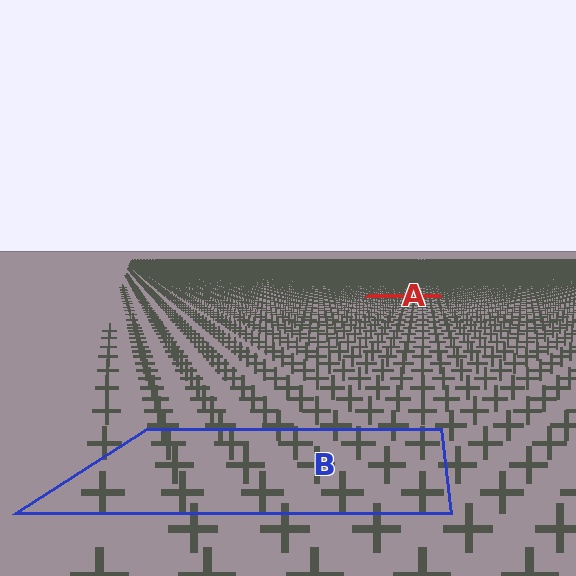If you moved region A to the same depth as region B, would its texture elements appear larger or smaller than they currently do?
They would appear larger. At a closer depth, the same texture elements are projected at a bigger on-screen size.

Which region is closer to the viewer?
Region B is closer. The texture elements there are larger and more spread out.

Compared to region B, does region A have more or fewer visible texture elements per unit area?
Region A has more texture elements per unit area — they are packed more densely because it is farther away.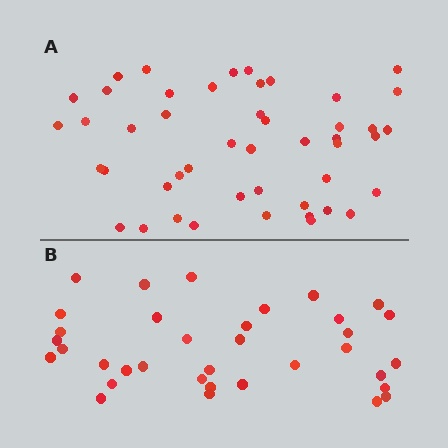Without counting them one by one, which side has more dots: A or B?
Region A (the top region) has more dots.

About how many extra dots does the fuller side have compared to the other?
Region A has roughly 12 or so more dots than region B.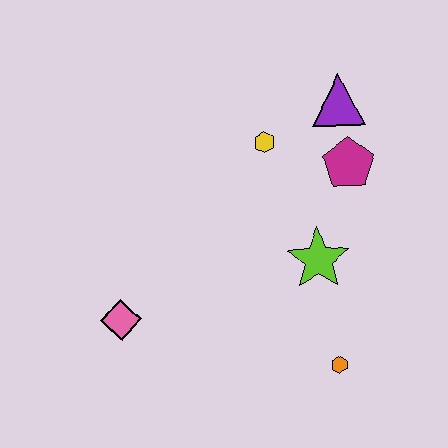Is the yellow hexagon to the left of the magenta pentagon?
Yes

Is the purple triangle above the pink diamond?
Yes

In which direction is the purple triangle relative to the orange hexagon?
The purple triangle is above the orange hexagon.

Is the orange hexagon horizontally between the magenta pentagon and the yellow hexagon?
Yes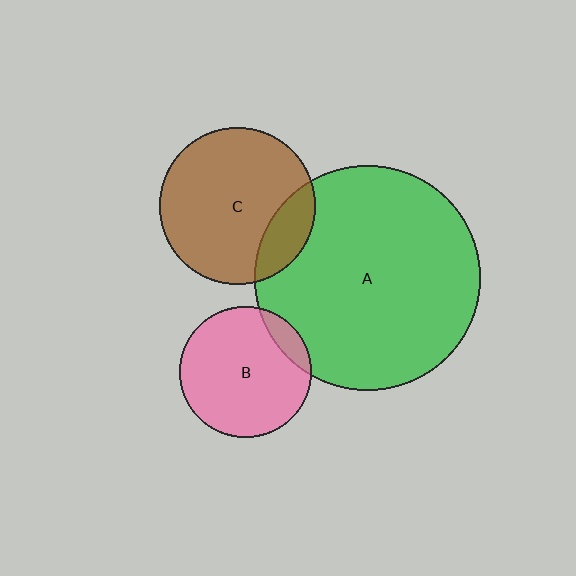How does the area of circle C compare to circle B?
Approximately 1.4 times.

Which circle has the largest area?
Circle A (green).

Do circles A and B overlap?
Yes.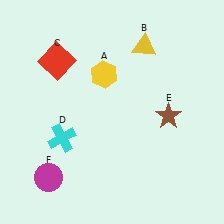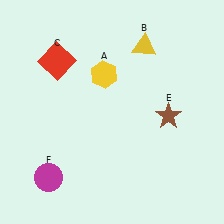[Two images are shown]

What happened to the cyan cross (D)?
The cyan cross (D) was removed in Image 2. It was in the bottom-left area of Image 1.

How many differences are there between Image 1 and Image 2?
There is 1 difference between the two images.